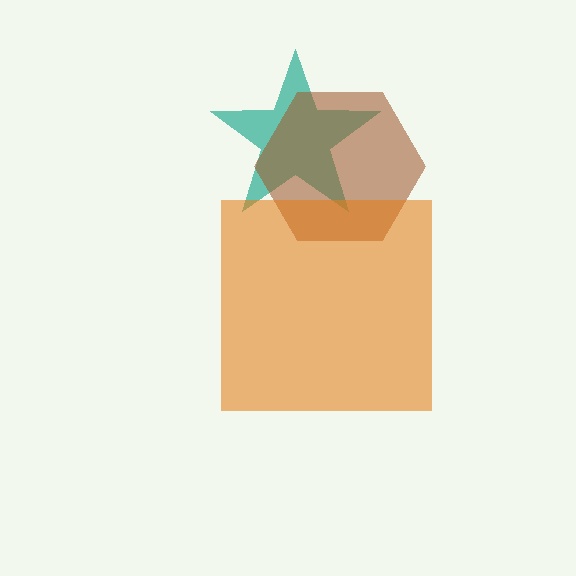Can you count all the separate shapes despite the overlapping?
Yes, there are 3 separate shapes.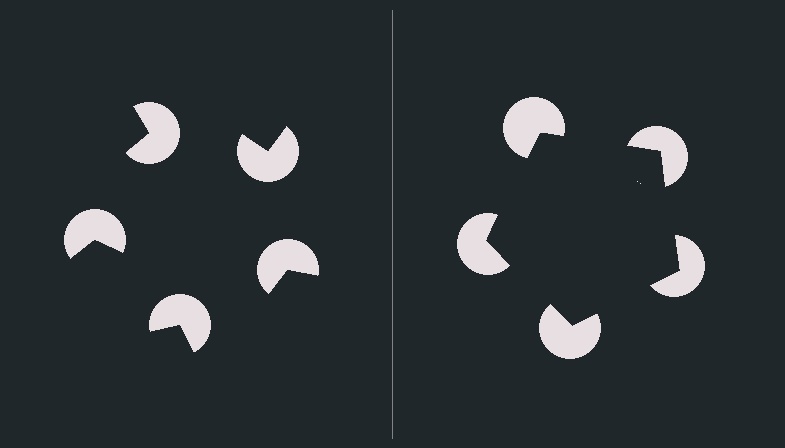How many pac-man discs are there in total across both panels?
10 — 5 on each side.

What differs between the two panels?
The pac-man discs are positioned identically on both sides; only the wedge orientations differ. On the right they align to a pentagon; on the left they are misaligned.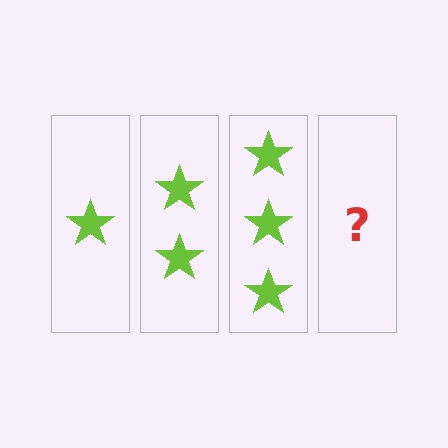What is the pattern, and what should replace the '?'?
The pattern is that each step adds one more star. The '?' should be 4 stars.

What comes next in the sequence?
The next element should be 4 stars.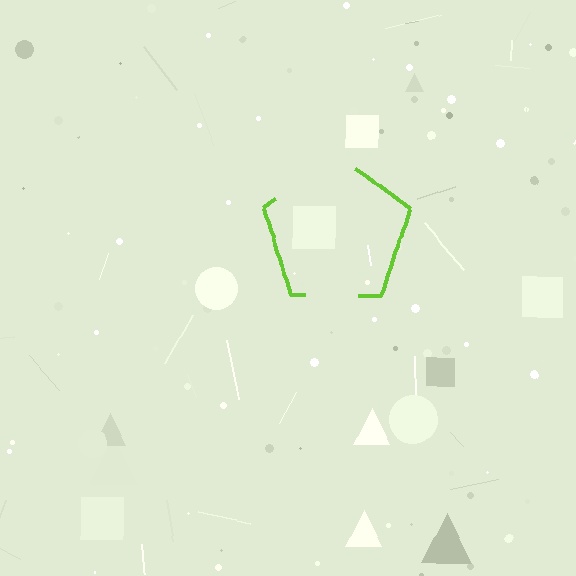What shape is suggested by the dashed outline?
The dashed outline suggests a pentagon.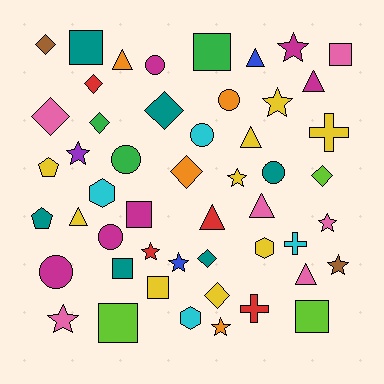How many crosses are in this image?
There are 3 crosses.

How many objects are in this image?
There are 50 objects.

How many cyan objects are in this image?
There are 4 cyan objects.